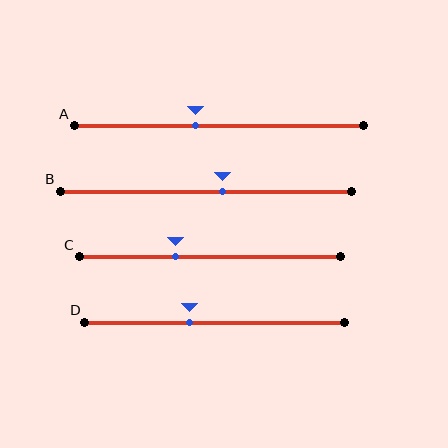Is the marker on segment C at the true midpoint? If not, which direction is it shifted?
No, the marker on segment C is shifted to the left by about 13% of the segment length.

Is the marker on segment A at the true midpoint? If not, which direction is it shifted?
No, the marker on segment A is shifted to the left by about 8% of the segment length.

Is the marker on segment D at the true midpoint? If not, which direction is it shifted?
No, the marker on segment D is shifted to the left by about 10% of the segment length.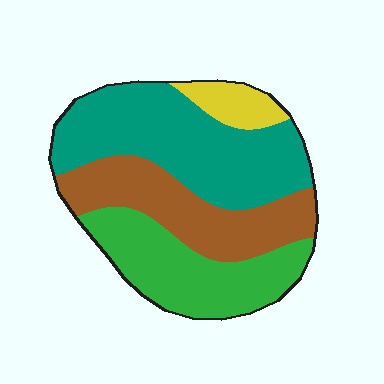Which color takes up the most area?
Teal, at roughly 40%.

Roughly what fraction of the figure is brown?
Brown takes up between a quarter and a half of the figure.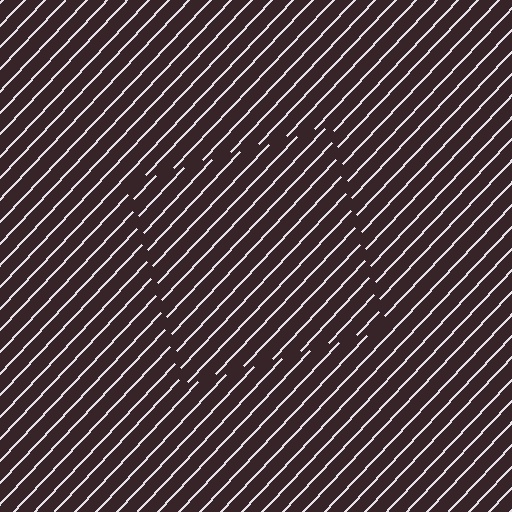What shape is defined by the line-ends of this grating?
An illusory square. The interior of the shape contains the same grating, shifted by half a period — the contour is defined by the phase discontinuity where line-ends from the inner and outer gratings abut.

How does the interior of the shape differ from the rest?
The interior of the shape contains the same grating, shifted by half a period — the contour is defined by the phase discontinuity where line-ends from the inner and outer gratings abut.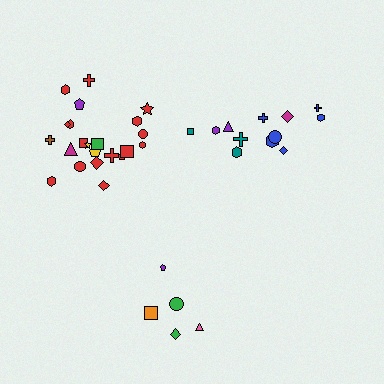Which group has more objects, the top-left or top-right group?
The top-left group.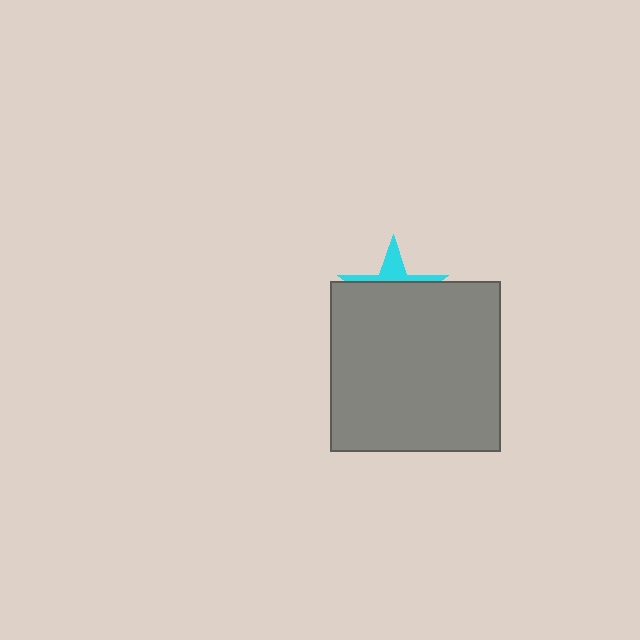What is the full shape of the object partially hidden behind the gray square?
The partially hidden object is a cyan star.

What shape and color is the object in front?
The object in front is a gray square.